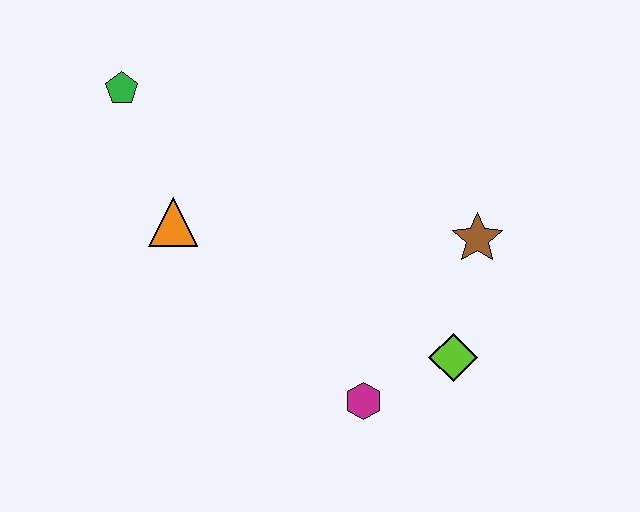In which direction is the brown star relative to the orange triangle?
The brown star is to the right of the orange triangle.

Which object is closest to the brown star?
The lime diamond is closest to the brown star.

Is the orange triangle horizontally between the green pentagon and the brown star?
Yes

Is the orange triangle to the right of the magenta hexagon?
No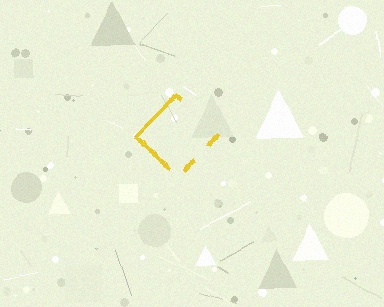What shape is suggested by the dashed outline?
The dashed outline suggests a diamond.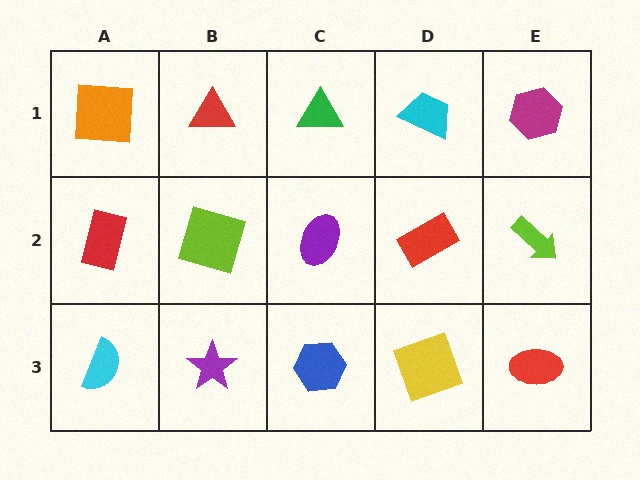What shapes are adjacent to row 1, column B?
A lime square (row 2, column B), an orange square (row 1, column A), a green triangle (row 1, column C).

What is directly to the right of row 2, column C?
A red rectangle.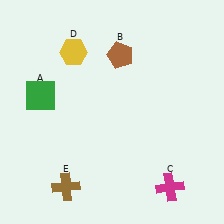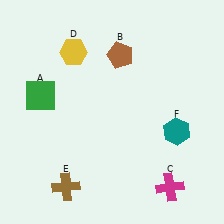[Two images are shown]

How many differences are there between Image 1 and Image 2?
There is 1 difference between the two images.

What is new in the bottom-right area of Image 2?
A teal hexagon (F) was added in the bottom-right area of Image 2.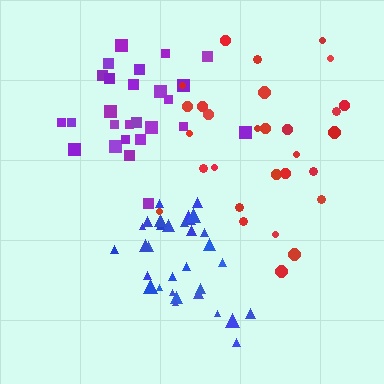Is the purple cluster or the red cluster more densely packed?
Purple.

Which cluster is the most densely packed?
Blue.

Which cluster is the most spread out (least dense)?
Red.